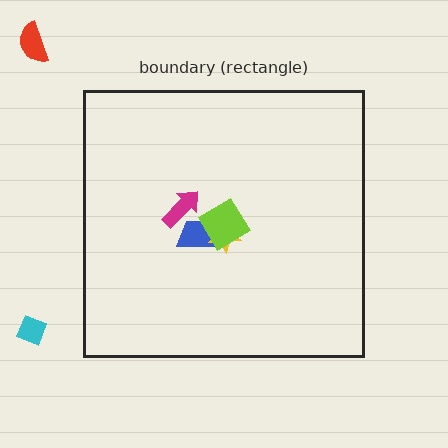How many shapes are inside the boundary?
4 inside, 2 outside.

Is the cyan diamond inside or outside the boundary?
Outside.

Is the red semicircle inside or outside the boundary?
Outside.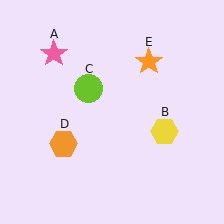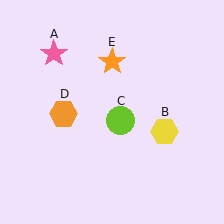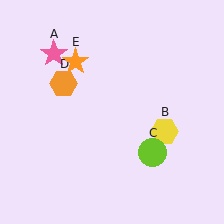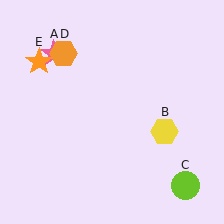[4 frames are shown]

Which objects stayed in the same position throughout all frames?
Pink star (object A) and yellow hexagon (object B) remained stationary.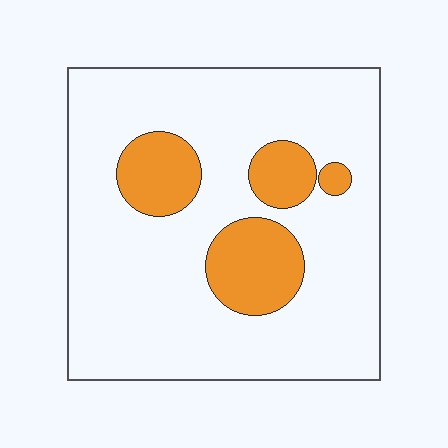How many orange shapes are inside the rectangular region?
4.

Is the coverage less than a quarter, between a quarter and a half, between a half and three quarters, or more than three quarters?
Less than a quarter.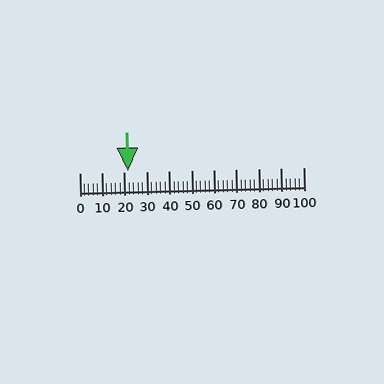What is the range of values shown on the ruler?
The ruler shows values from 0 to 100.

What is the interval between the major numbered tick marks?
The major tick marks are spaced 10 units apart.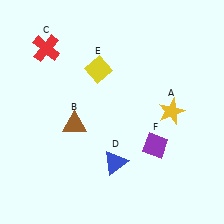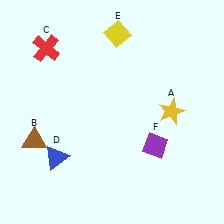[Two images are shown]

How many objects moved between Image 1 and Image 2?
3 objects moved between the two images.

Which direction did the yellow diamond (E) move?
The yellow diamond (E) moved up.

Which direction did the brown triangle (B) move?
The brown triangle (B) moved left.